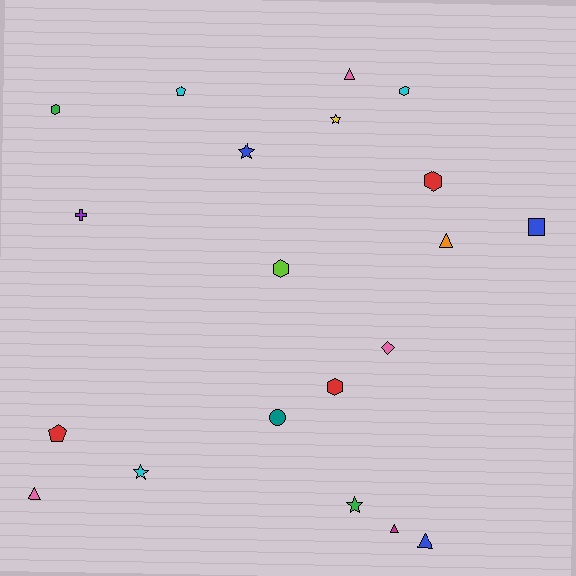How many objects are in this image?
There are 20 objects.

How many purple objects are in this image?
There is 1 purple object.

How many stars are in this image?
There are 4 stars.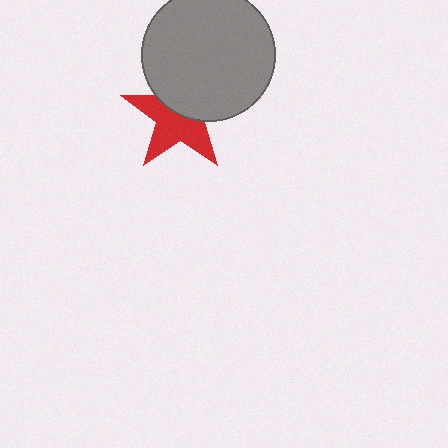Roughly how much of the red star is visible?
About half of it is visible (roughly 56%).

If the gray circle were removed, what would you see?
You would see the complete red star.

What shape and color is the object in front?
The object in front is a gray circle.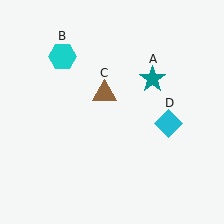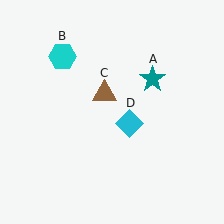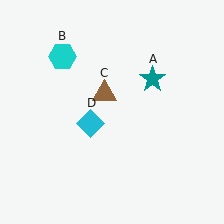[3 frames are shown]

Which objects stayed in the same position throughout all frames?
Teal star (object A) and cyan hexagon (object B) and brown triangle (object C) remained stationary.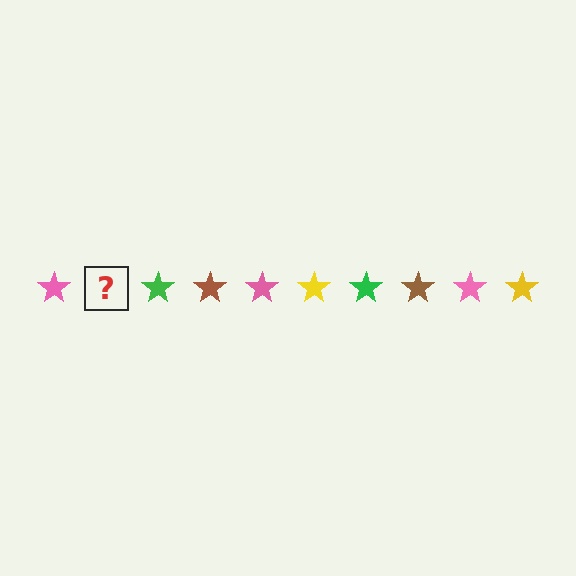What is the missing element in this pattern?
The missing element is a yellow star.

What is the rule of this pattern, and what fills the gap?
The rule is that the pattern cycles through pink, yellow, green, brown stars. The gap should be filled with a yellow star.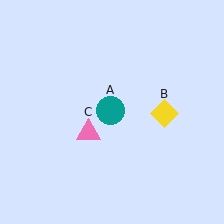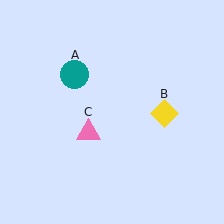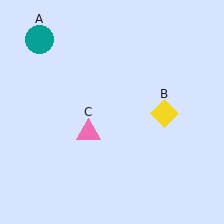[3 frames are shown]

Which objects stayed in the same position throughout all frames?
Yellow diamond (object B) and pink triangle (object C) remained stationary.